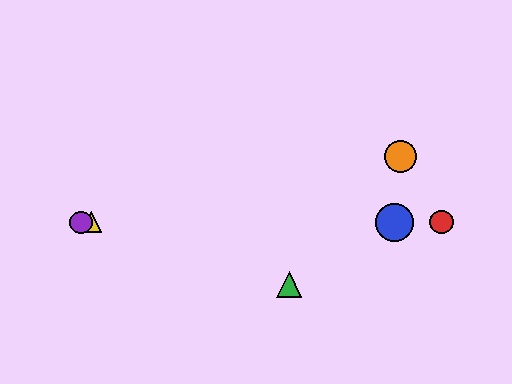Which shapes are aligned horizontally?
The red circle, the blue circle, the yellow triangle, the purple circle are aligned horizontally.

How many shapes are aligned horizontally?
4 shapes (the red circle, the blue circle, the yellow triangle, the purple circle) are aligned horizontally.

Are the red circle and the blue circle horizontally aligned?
Yes, both are at y≈222.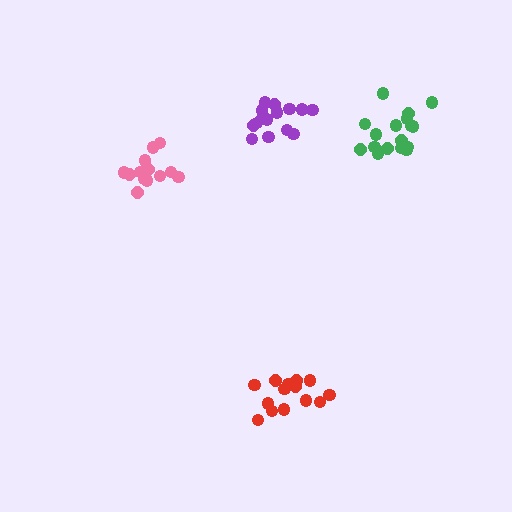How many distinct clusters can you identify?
There are 4 distinct clusters.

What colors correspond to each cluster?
The clusters are colored: red, green, purple, pink.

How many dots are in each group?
Group 1: 14 dots, Group 2: 17 dots, Group 3: 15 dots, Group 4: 13 dots (59 total).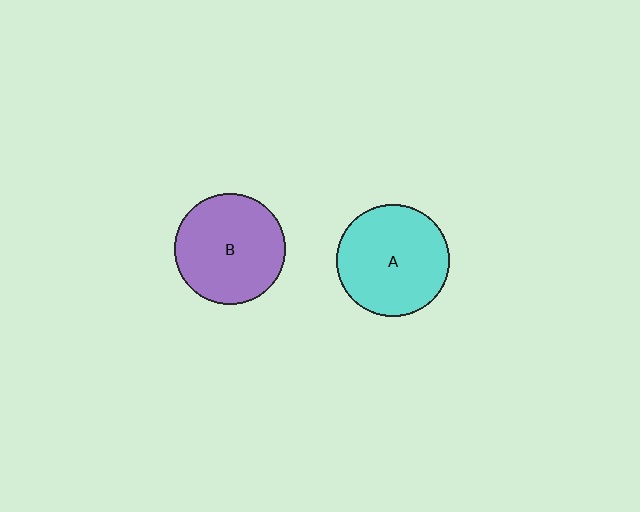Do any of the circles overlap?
No, none of the circles overlap.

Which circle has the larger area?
Circle A (cyan).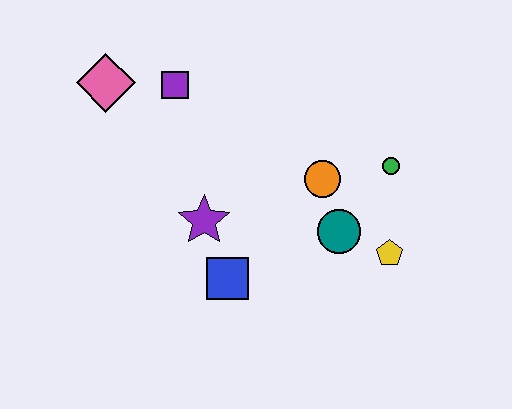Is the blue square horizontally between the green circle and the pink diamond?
Yes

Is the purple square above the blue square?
Yes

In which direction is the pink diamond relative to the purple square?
The pink diamond is to the left of the purple square.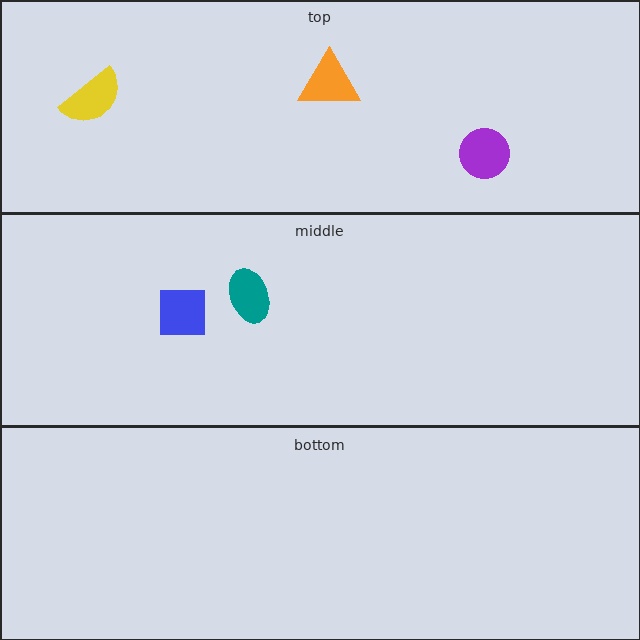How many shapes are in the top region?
3.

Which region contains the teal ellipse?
The middle region.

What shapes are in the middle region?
The blue square, the teal ellipse.